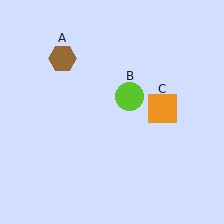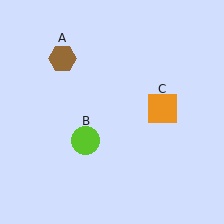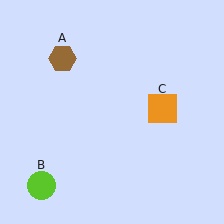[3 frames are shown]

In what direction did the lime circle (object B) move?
The lime circle (object B) moved down and to the left.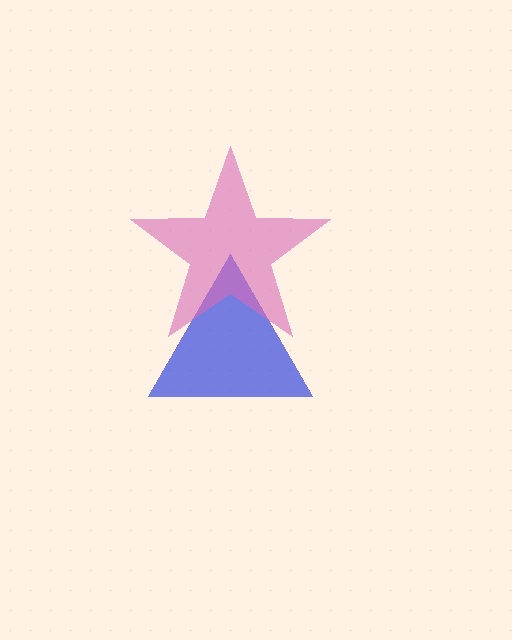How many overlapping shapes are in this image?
There are 2 overlapping shapes in the image.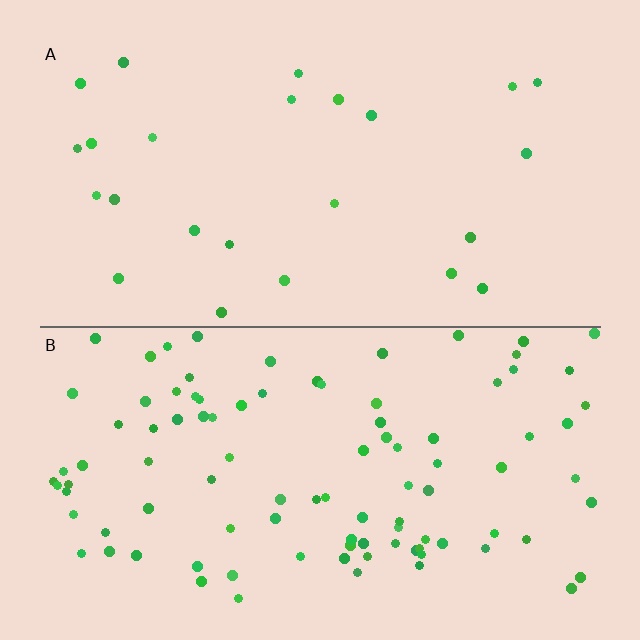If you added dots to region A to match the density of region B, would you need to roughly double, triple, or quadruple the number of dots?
Approximately quadruple.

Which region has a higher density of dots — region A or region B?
B (the bottom).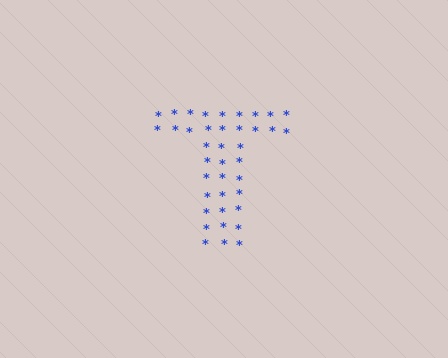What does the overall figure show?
The overall figure shows the letter T.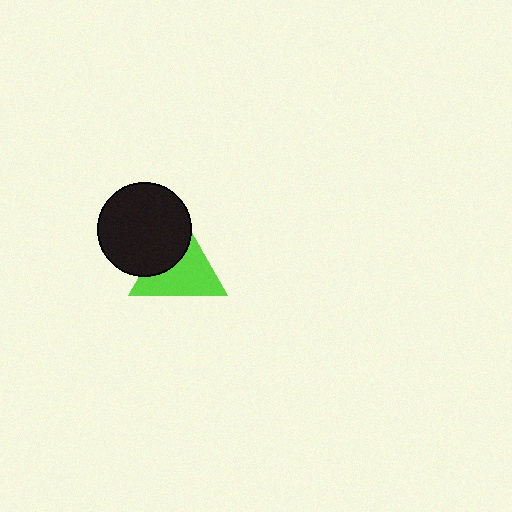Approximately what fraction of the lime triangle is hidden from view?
Roughly 38% of the lime triangle is hidden behind the black circle.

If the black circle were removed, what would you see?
You would see the complete lime triangle.